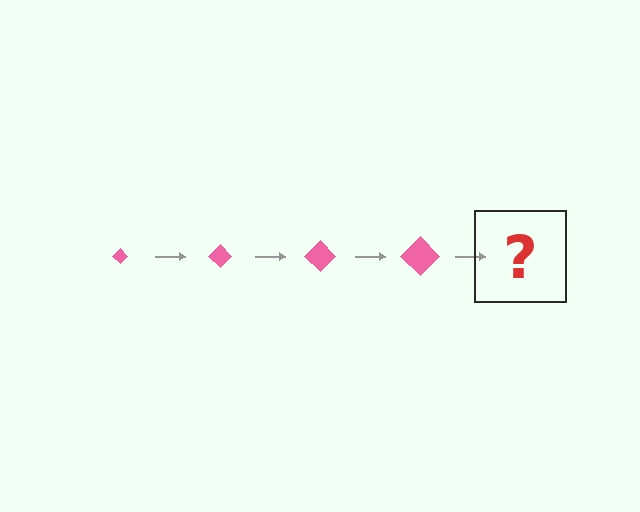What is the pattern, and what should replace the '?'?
The pattern is that the diamond gets progressively larger each step. The '?' should be a pink diamond, larger than the previous one.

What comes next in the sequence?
The next element should be a pink diamond, larger than the previous one.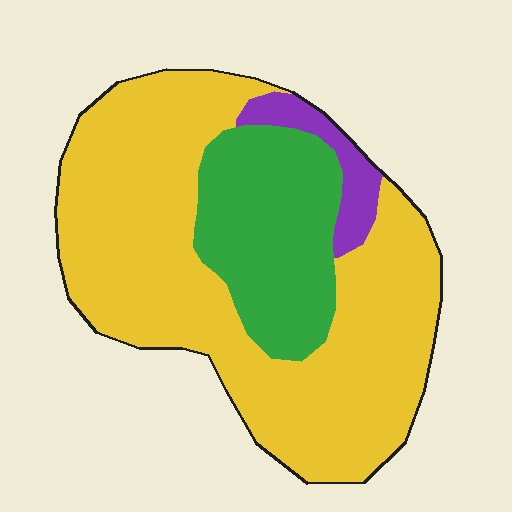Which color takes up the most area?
Yellow, at roughly 70%.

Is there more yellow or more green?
Yellow.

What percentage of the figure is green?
Green covers around 25% of the figure.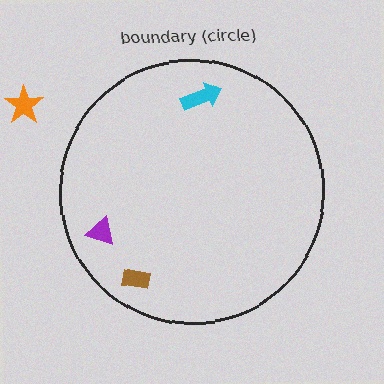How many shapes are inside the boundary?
3 inside, 1 outside.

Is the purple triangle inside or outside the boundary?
Inside.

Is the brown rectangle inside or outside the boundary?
Inside.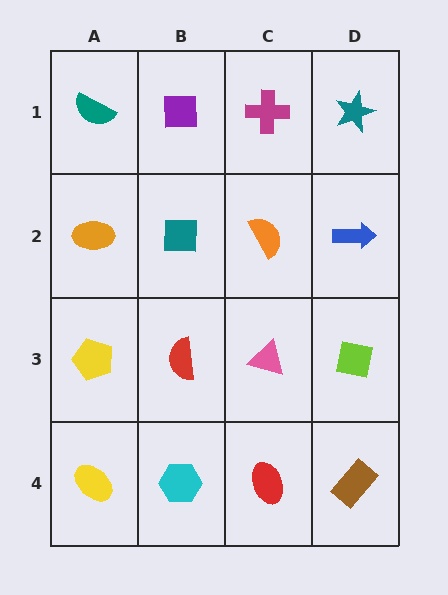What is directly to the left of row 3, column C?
A red semicircle.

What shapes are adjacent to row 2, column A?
A teal semicircle (row 1, column A), a yellow pentagon (row 3, column A), a teal square (row 2, column B).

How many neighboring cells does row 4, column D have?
2.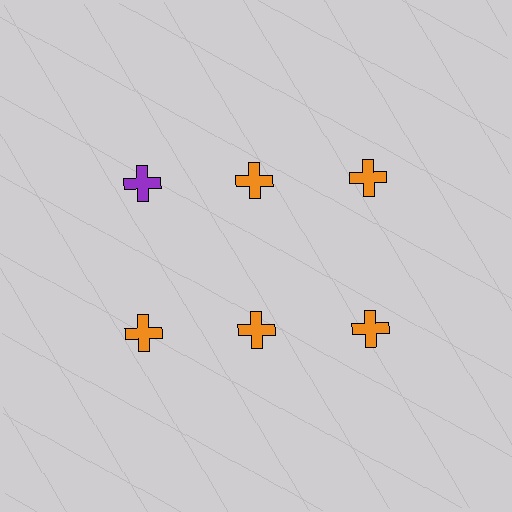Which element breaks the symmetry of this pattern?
The purple cross in the top row, leftmost column breaks the symmetry. All other shapes are orange crosses.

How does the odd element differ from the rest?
It has a different color: purple instead of orange.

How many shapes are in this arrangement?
There are 6 shapes arranged in a grid pattern.